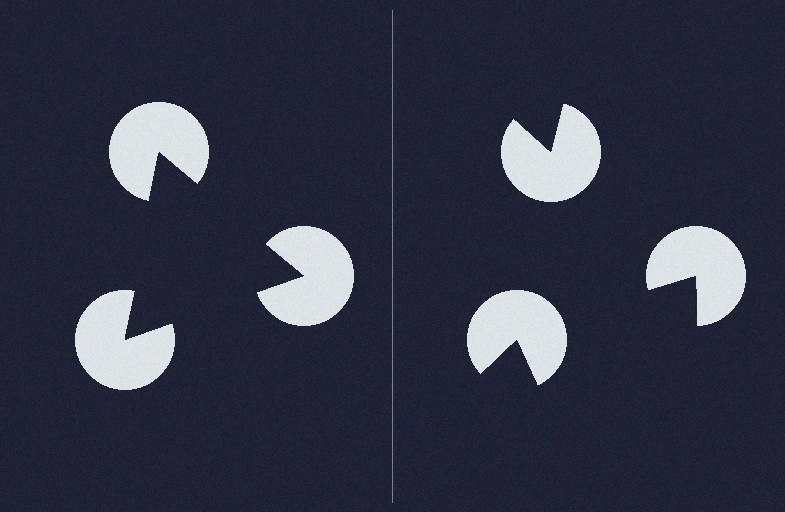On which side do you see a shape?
An illusory triangle appears on the left side. On the right side the wedge cuts are rotated, so no coherent shape forms.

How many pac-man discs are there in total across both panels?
6 — 3 on each side.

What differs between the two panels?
The pac-man discs are positioned identically on both sides; only the wedge orientations differ. On the left they align to a triangle; on the right they are misaligned.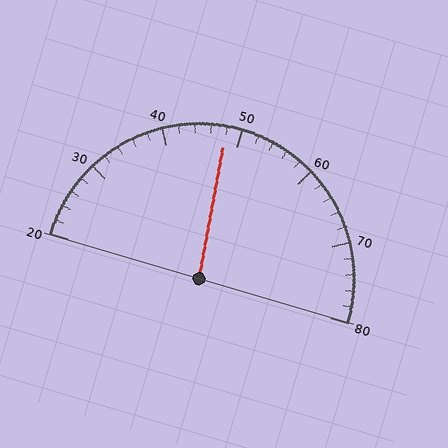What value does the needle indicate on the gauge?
The needle indicates approximately 48.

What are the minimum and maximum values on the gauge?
The gauge ranges from 20 to 80.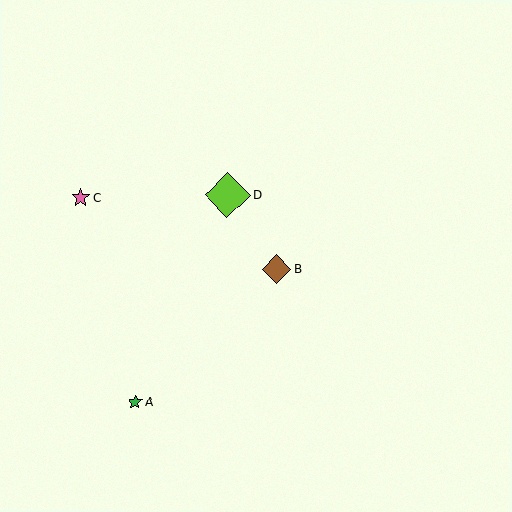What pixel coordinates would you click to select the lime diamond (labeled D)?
Click at (227, 195) to select the lime diamond D.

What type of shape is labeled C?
Shape C is a pink star.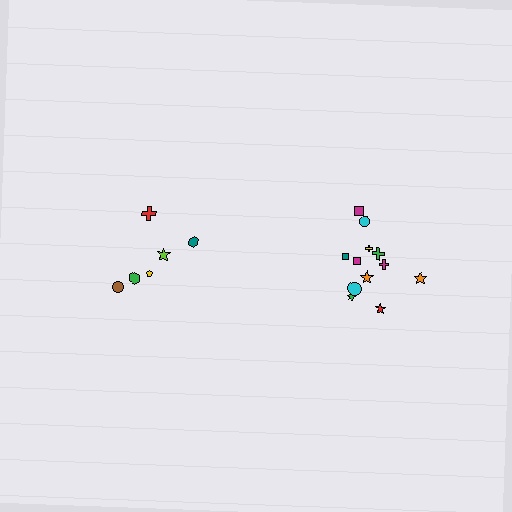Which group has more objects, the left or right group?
The right group.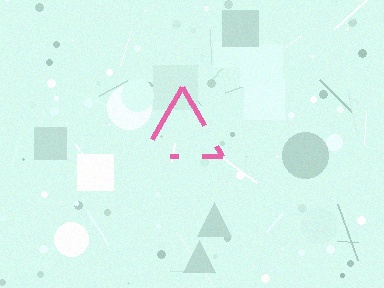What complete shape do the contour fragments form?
The contour fragments form a triangle.